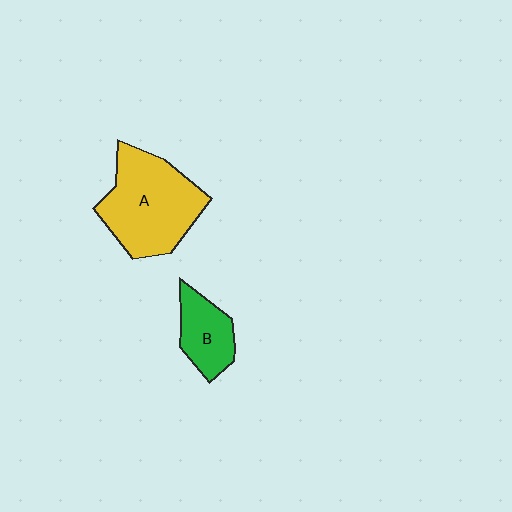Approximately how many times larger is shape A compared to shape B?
Approximately 2.1 times.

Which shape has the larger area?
Shape A (yellow).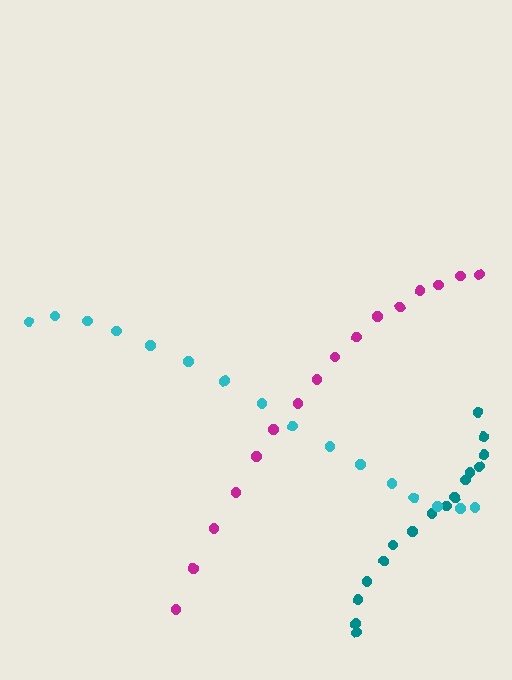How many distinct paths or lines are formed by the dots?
There are 3 distinct paths.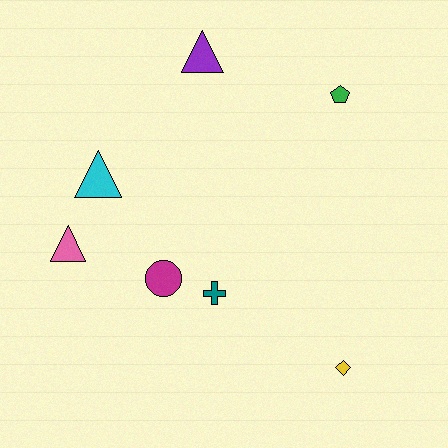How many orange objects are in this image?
There are no orange objects.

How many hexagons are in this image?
There are no hexagons.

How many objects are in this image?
There are 7 objects.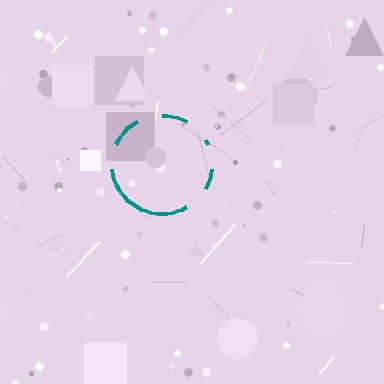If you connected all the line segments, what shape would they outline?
They would outline a circle.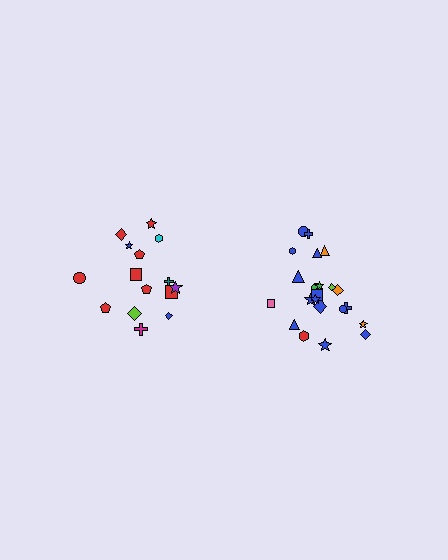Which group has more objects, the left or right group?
The right group.